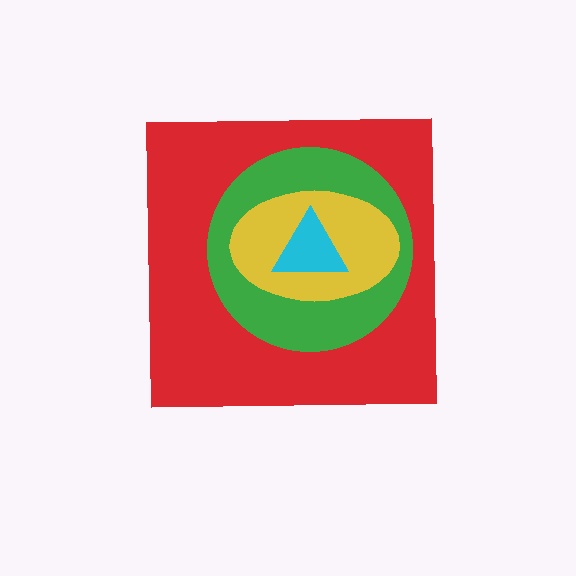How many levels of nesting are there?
4.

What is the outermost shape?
The red square.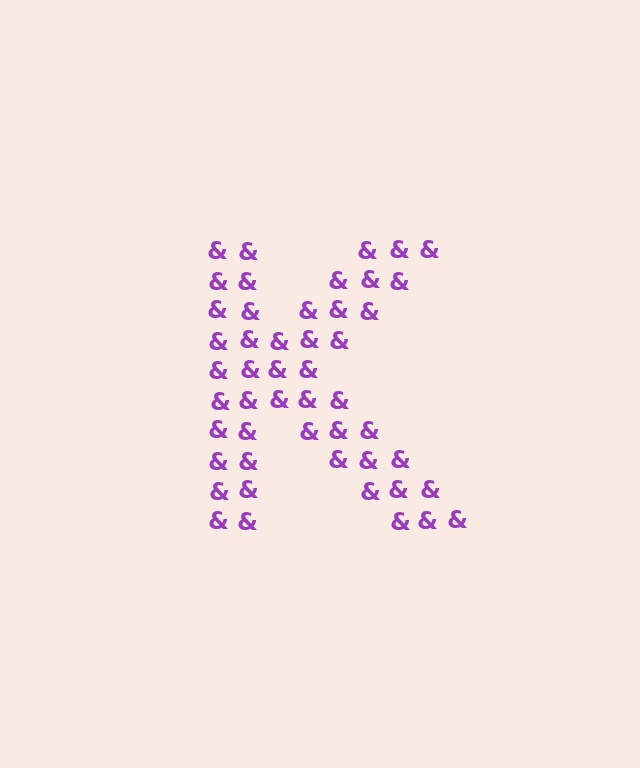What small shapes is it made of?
It is made of small ampersands.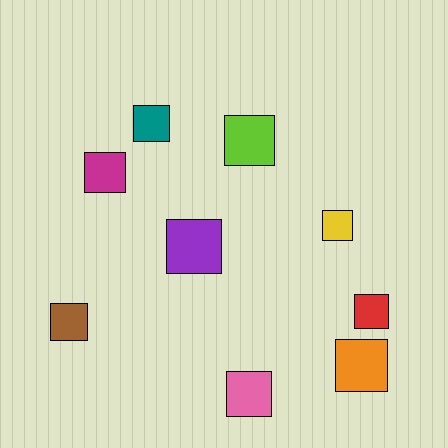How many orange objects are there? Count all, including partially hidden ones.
There is 1 orange object.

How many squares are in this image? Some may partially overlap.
There are 9 squares.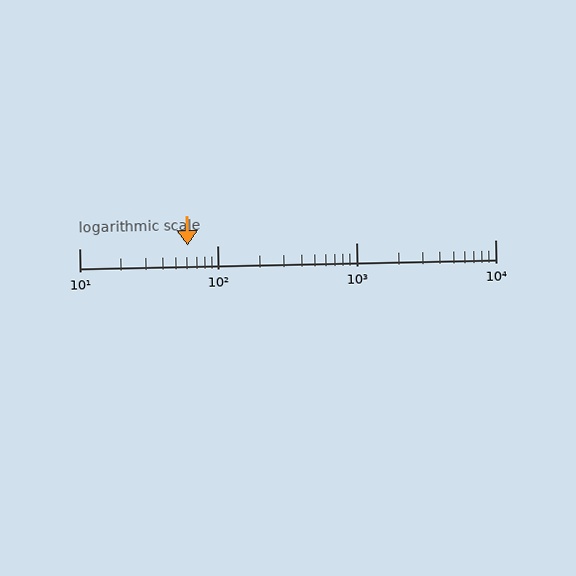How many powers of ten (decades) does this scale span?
The scale spans 3 decades, from 10 to 10000.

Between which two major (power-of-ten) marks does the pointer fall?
The pointer is between 10 and 100.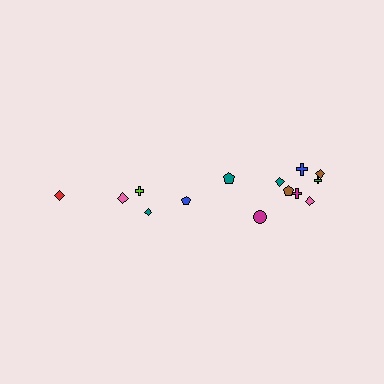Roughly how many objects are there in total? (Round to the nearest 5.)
Roughly 15 objects in total.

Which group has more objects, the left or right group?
The right group.